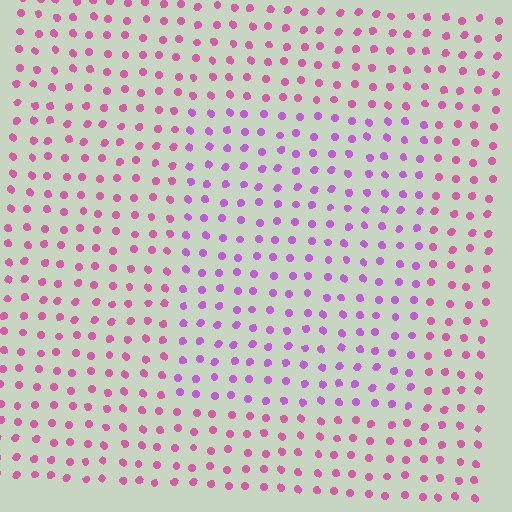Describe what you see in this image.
The image is filled with small pink elements in a uniform arrangement. A rectangle-shaped region is visible where the elements are tinted to a slightly different hue, forming a subtle color boundary.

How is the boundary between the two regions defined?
The boundary is defined purely by a slight shift in hue (about 33 degrees). Spacing, size, and orientation are identical on both sides.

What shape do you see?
I see a rectangle.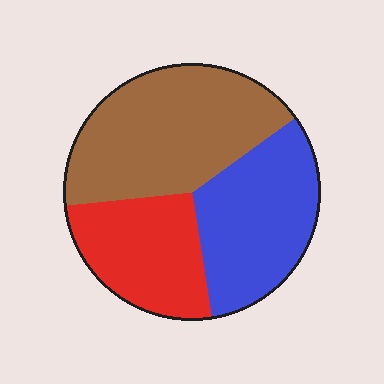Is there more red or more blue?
Blue.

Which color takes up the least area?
Red, at roughly 25%.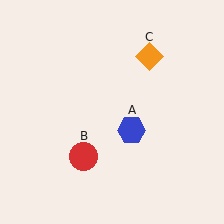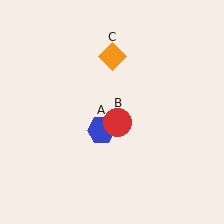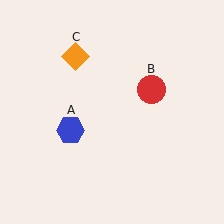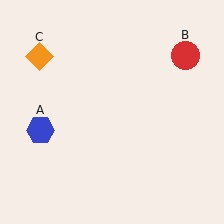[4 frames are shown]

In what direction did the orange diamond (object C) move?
The orange diamond (object C) moved left.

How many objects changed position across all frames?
3 objects changed position: blue hexagon (object A), red circle (object B), orange diamond (object C).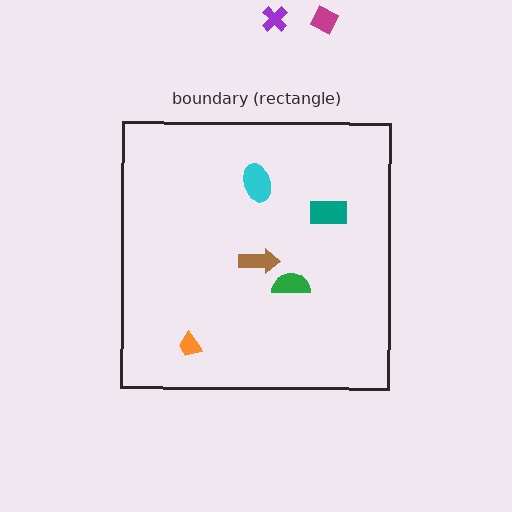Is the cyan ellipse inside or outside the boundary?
Inside.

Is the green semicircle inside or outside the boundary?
Inside.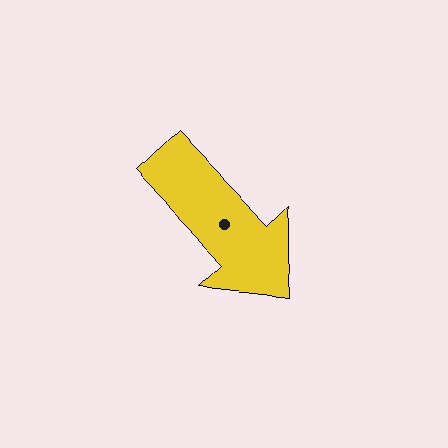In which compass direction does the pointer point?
Southeast.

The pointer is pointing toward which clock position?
Roughly 5 o'clock.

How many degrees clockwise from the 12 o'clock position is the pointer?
Approximately 137 degrees.